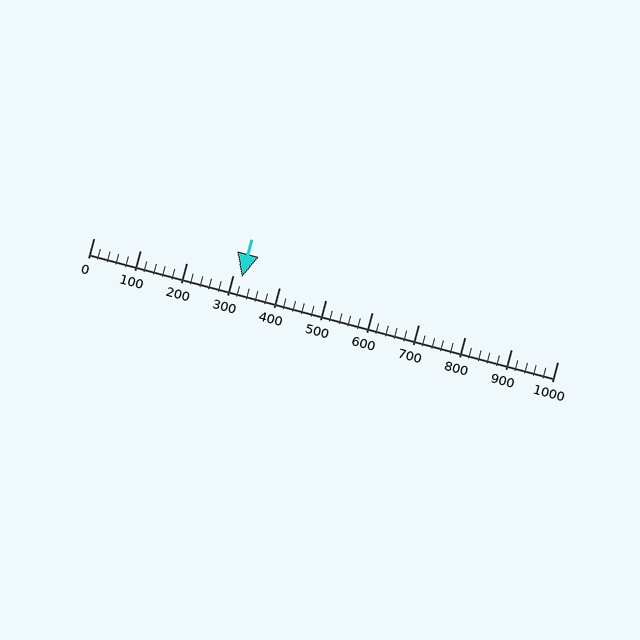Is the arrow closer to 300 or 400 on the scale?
The arrow is closer to 300.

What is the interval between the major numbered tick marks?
The major tick marks are spaced 100 units apart.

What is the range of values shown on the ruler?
The ruler shows values from 0 to 1000.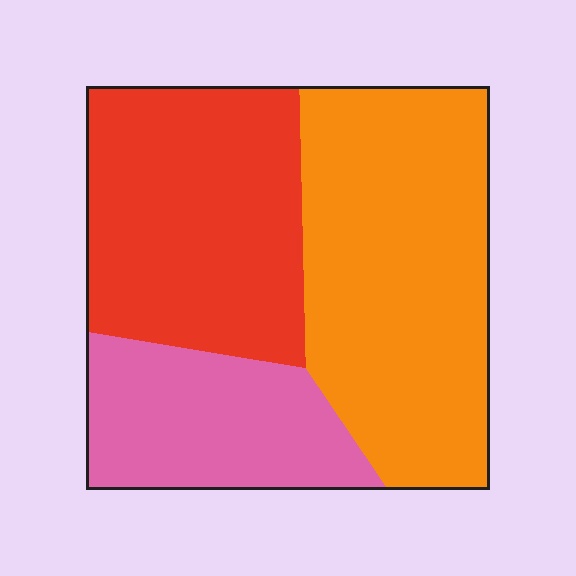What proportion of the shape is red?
Red covers about 35% of the shape.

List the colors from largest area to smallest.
From largest to smallest: orange, red, pink.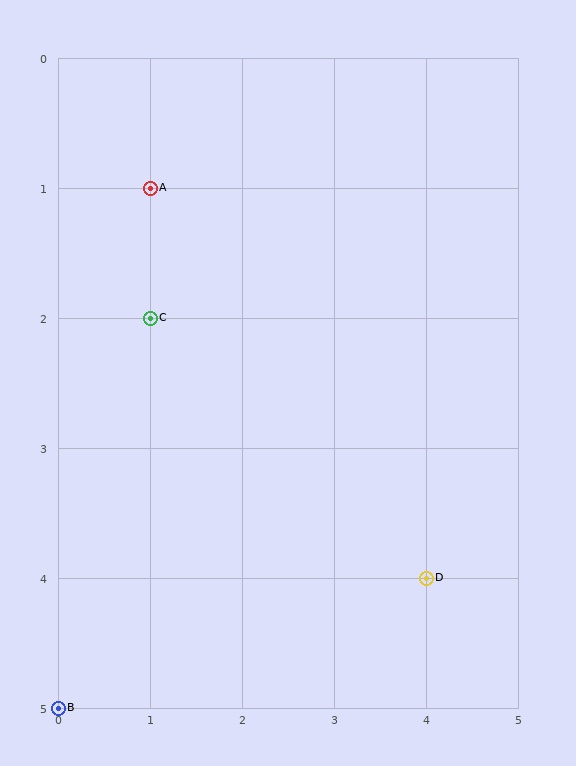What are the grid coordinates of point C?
Point C is at grid coordinates (1, 2).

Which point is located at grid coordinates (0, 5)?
Point B is at (0, 5).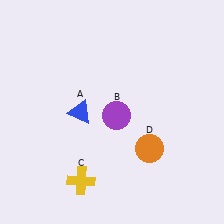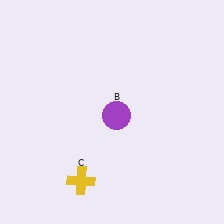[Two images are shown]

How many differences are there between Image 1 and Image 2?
There are 2 differences between the two images.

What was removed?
The blue triangle (A), the orange circle (D) were removed in Image 2.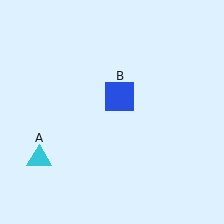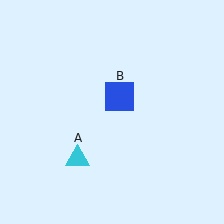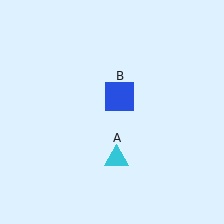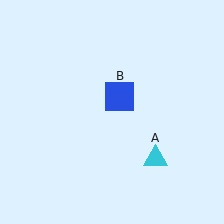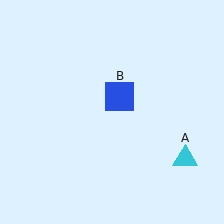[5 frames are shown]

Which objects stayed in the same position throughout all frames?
Blue square (object B) remained stationary.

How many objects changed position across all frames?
1 object changed position: cyan triangle (object A).